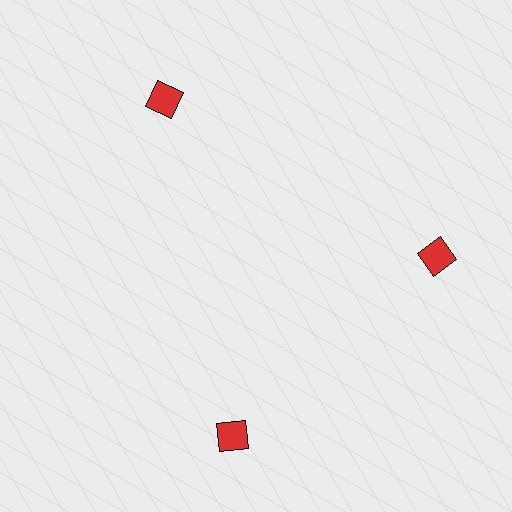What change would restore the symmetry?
The symmetry would be restored by rotating it back into even spacing with its neighbors so that all 3 squares sit at equal angles and equal distance from the center.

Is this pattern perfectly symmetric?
No. The 3 red squares are arranged in a ring, but one element near the 7 o'clock position is rotated out of alignment along the ring, breaking the 3-fold rotational symmetry.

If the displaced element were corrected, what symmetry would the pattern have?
It would have 3-fold rotational symmetry — the pattern would map onto itself every 120 degrees.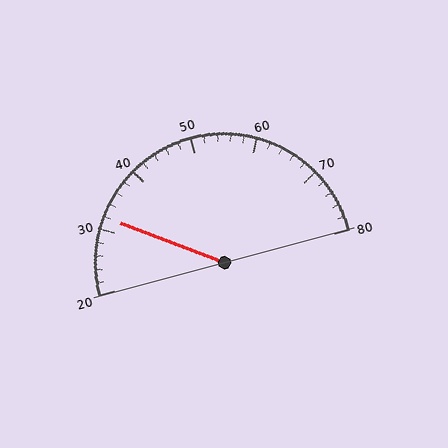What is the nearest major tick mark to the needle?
The nearest major tick mark is 30.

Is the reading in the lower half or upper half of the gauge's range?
The reading is in the lower half of the range (20 to 80).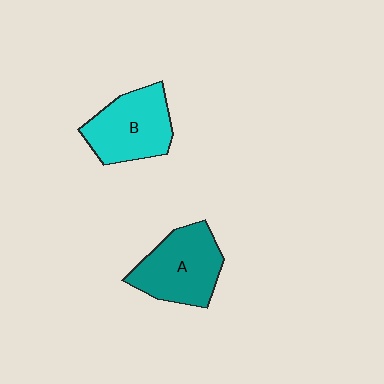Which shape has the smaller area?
Shape B (cyan).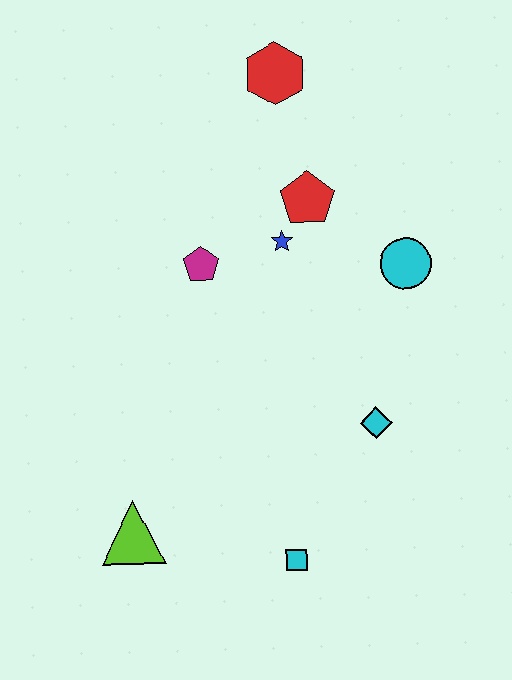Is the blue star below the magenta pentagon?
No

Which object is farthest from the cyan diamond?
The red hexagon is farthest from the cyan diamond.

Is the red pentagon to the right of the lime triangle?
Yes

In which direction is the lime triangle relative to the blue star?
The lime triangle is below the blue star.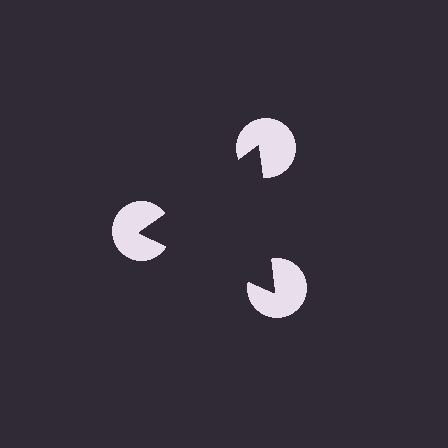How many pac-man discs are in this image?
There are 3 — one at each vertex of the illusory triangle.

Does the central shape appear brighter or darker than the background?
It typically appears slightly darker than the background, even though no actual brightness change is drawn.